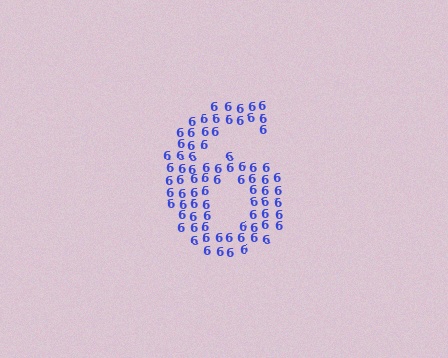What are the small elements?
The small elements are digit 6's.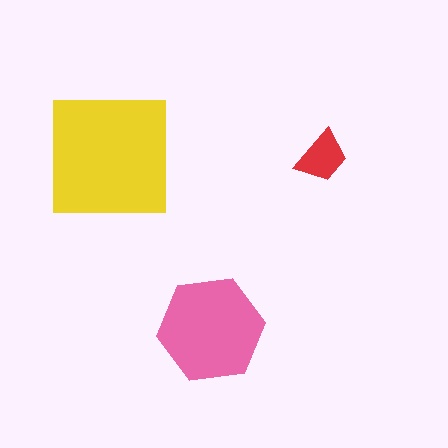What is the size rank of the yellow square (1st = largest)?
1st.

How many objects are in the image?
There are 3 objects in the image.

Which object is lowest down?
The pink hexagon is bottommost.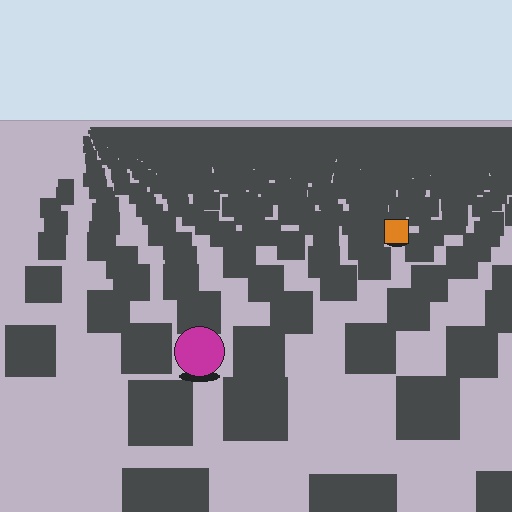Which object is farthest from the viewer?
The orange square is farthest from the viewer. It appears smaller and the ground texture around it is denser.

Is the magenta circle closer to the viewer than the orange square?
Yes. The magenta circle is closer — you can tell from the texture gradient: the ground texture is coarser near it.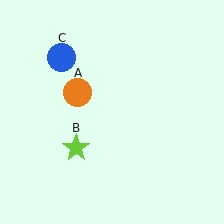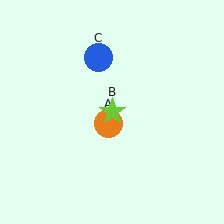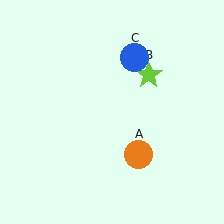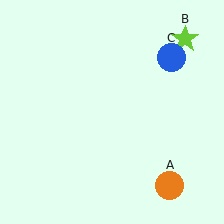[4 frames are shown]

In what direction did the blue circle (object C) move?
The blue circle (object C) moved right.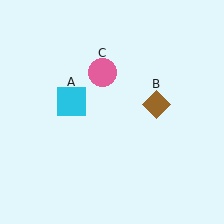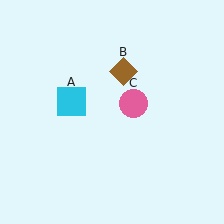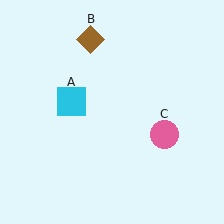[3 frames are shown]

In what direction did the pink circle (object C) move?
The pink circle (object C) moved down and to the right.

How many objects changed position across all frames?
2 objects changed position: brown diamond (object B), pink circle (object C).